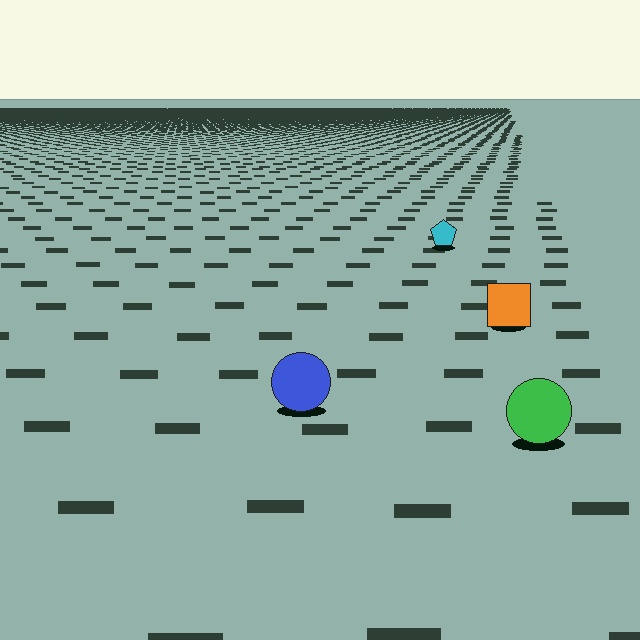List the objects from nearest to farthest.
From nearest to farthest: the green circle, the blue circle, the orange square, the cyan pentagon.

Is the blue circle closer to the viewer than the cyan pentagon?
Yes. The blue circle is closer — you can tell from the texture gradient: the ground texture is coarser near it.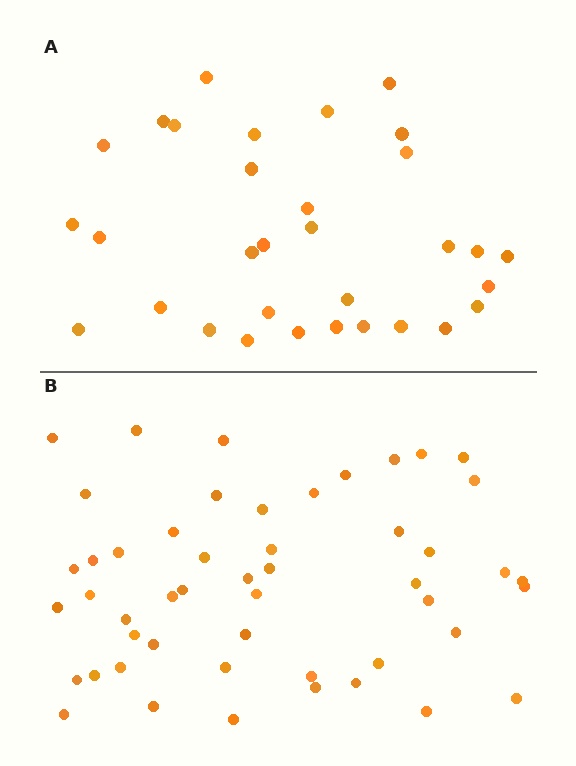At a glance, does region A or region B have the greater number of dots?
Region B (the bottom region) has more dots.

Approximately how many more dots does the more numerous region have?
Region B has approximately 20 more dots than region A.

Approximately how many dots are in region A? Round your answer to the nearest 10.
About 30 dots. (The exact count is 32, which rounds to 30.)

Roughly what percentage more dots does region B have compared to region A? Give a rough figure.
About 55% more.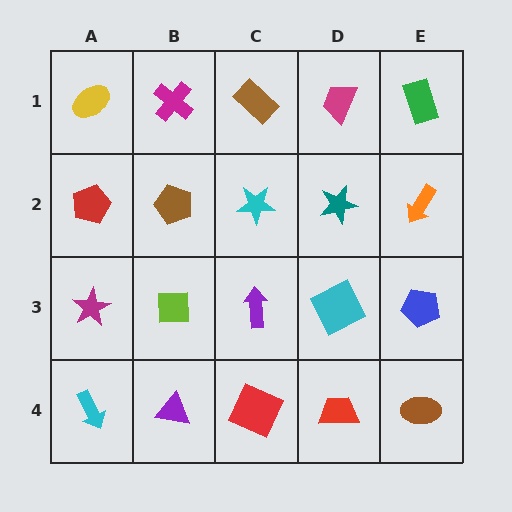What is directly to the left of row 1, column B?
A yellow ellipse.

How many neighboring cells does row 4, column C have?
3.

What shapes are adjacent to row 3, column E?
An orange arrow (row 2, column E), a brown ellipse (row 4, column E), a cyan square (row 3, column D).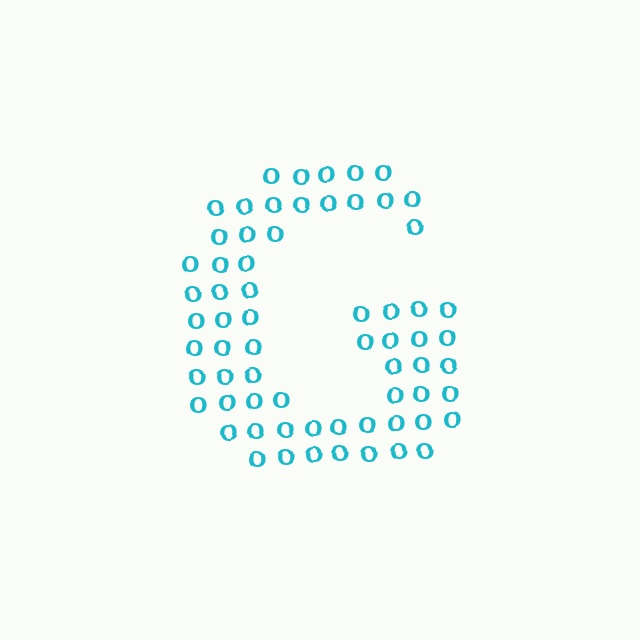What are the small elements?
The small elements are letter O's.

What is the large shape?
The large shape is the letter G.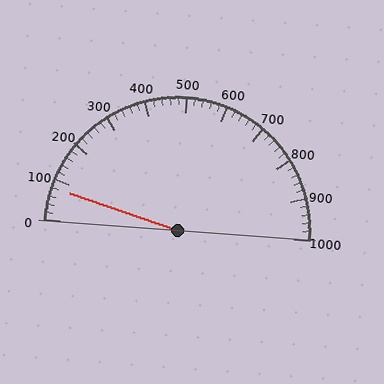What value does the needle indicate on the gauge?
The needle indicates approximately 80.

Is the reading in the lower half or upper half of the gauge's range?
The reading is in the lower half of the range (0 to 1000).